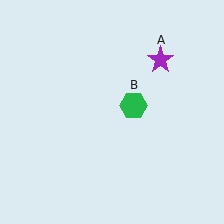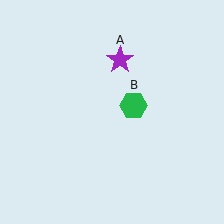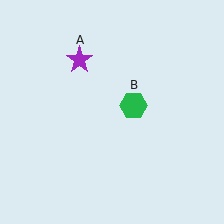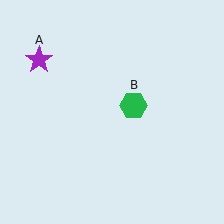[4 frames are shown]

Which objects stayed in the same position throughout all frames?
Green hexagon (object B) remained stationary.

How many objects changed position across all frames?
1 object changed position: purple star (object A).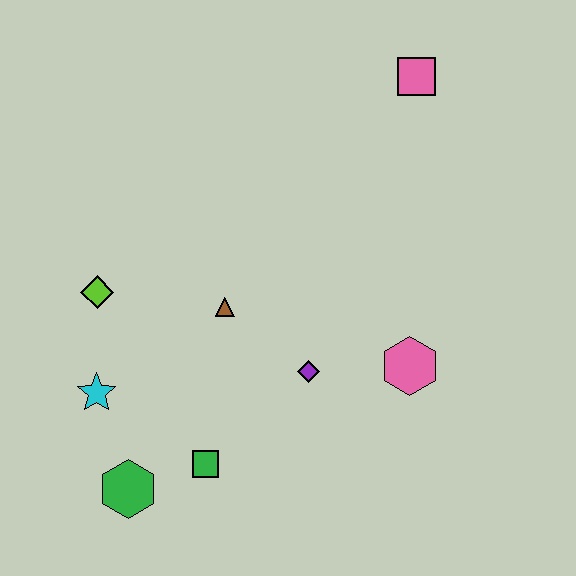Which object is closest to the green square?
The green hexagon is closest to the green square.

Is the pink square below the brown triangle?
No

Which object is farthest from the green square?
The pink square is farthest from the green square.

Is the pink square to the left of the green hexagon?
No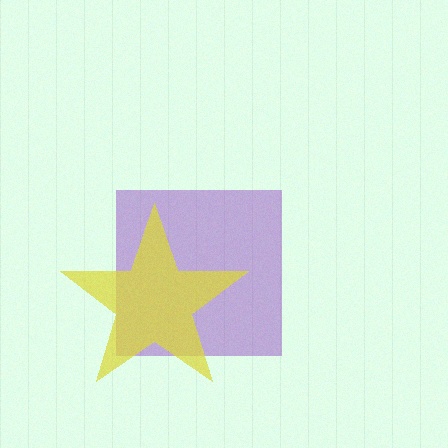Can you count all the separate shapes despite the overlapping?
Yes, there are 2 separate shapes.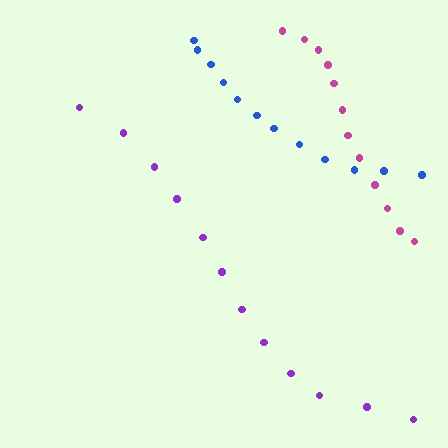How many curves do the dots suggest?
There are 3 distinct paths.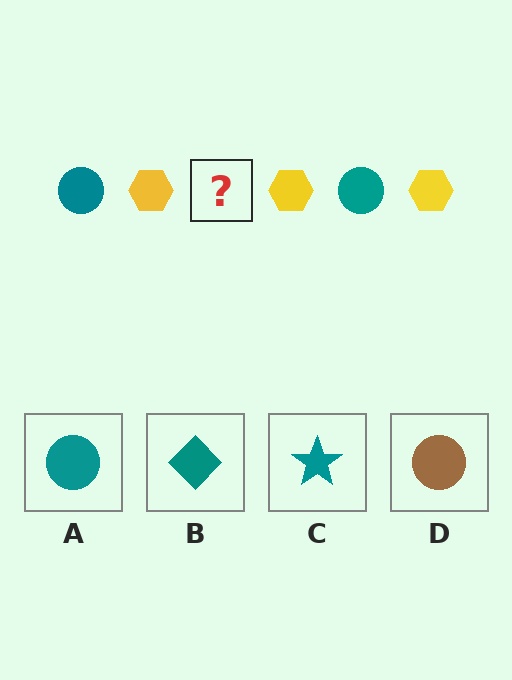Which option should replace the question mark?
Option A.